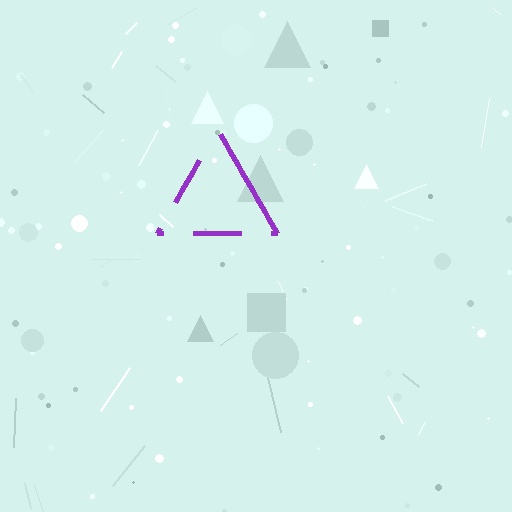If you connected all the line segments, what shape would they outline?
They would outline a triangle.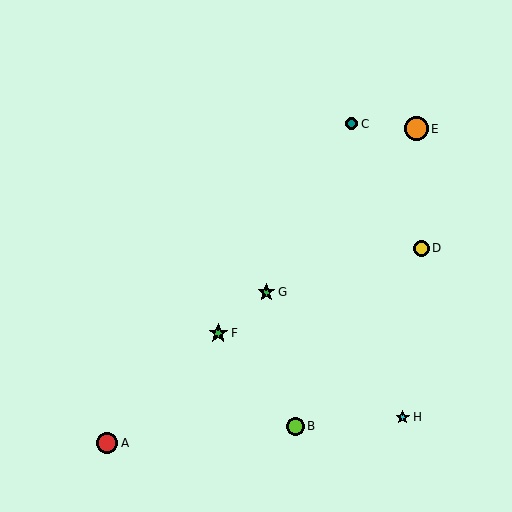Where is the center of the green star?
The center of the green star is at (218, 333).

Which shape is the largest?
The orange circle (labeled E) is the largest.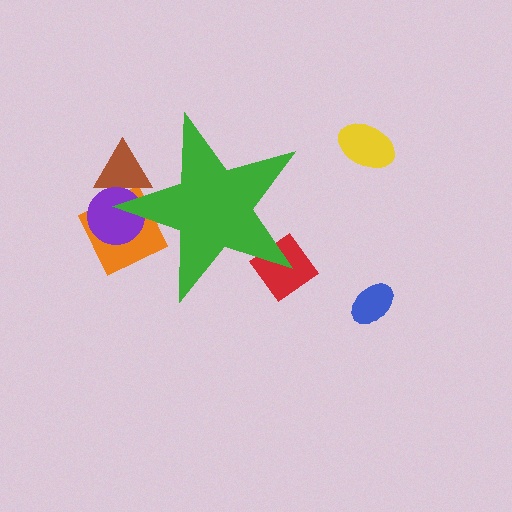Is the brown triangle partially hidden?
Yes, the brown triangle is partially hidden behind the green star.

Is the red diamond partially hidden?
Yes, the red diamond is partially hidden behind the green star.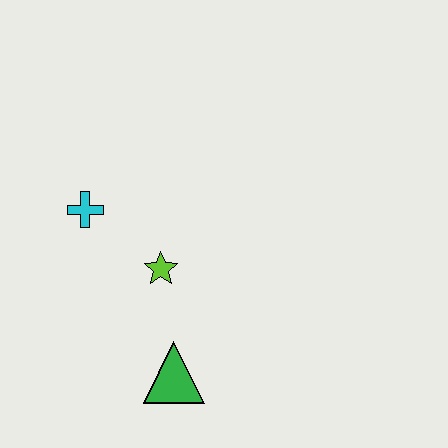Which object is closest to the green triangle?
The lime star is closest to the green triangle.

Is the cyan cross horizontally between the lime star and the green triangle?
No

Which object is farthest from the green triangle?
The cyan cross is farthest from the green triangle.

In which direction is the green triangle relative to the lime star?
The green triangle is below the lime star.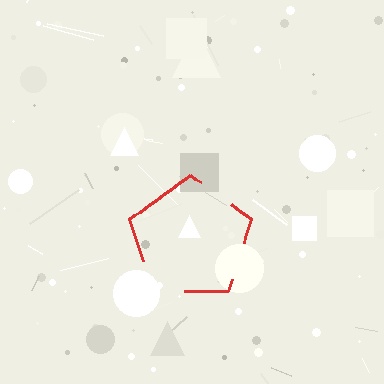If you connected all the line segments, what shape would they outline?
They would outline a pentagon.